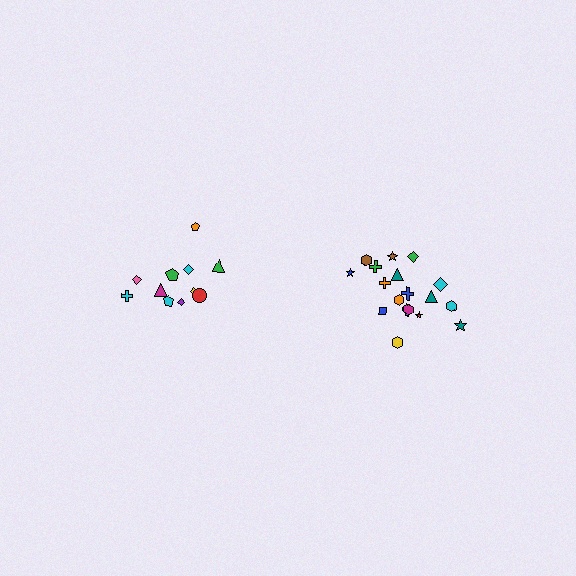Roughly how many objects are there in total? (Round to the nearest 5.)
Roughly 30 objects in total.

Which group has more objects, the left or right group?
The right group.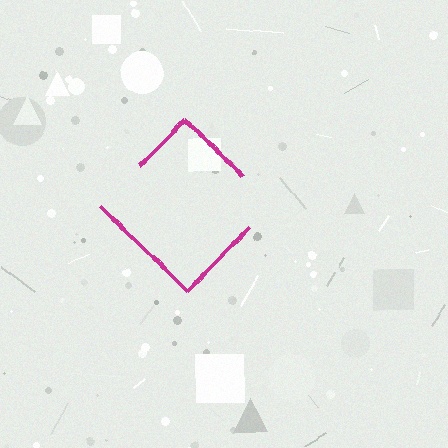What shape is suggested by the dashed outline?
The dashed outline suggests a diamond.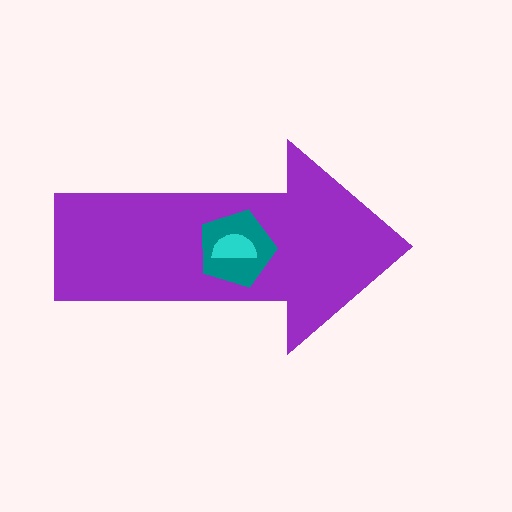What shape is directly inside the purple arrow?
The teal pentagon.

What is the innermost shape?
The cyan semicircle.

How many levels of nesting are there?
3.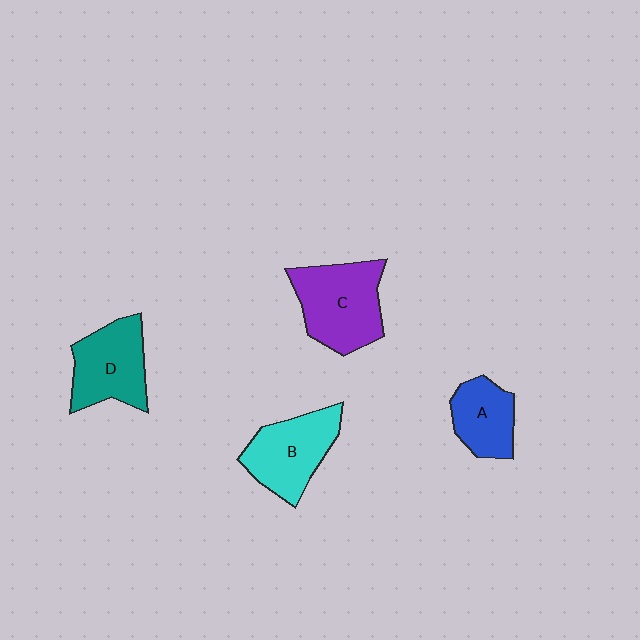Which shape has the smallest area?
Shape A (blue).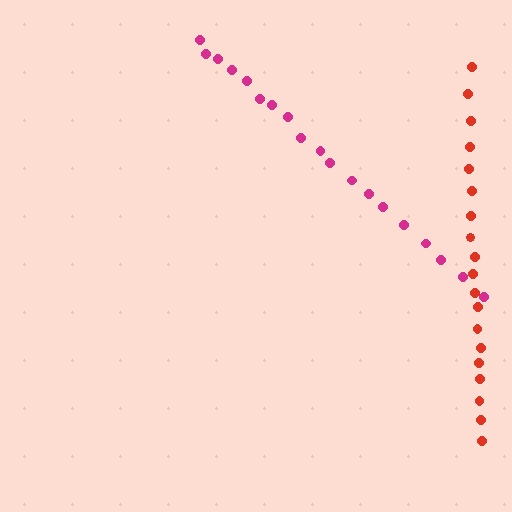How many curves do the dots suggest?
There are 2 distinct paths.